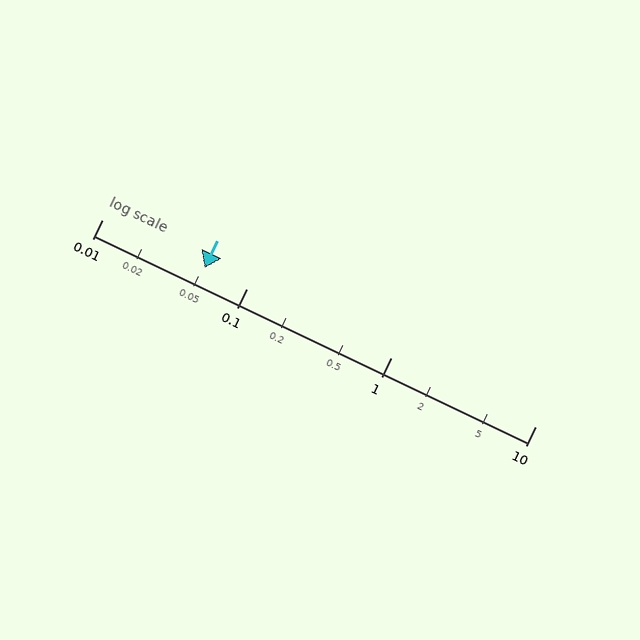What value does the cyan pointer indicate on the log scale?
The pointer indicates approximately 0.051.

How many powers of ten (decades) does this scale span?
The scale spans 3 decades, from 0.01 to 10.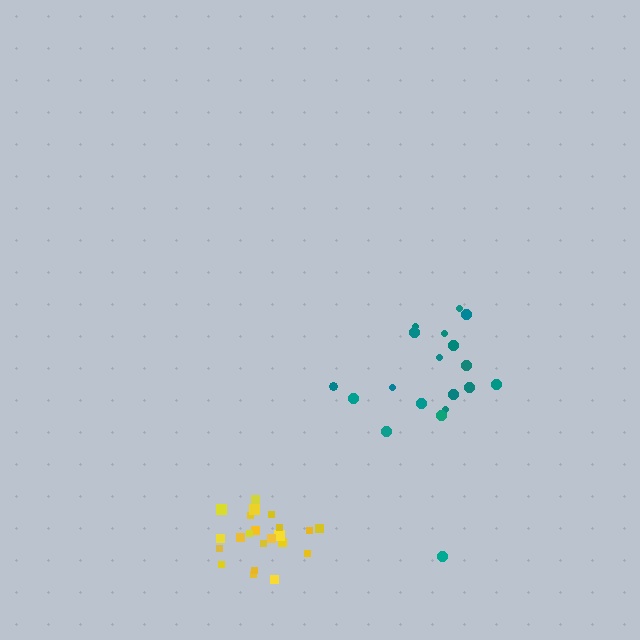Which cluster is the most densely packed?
Yellow.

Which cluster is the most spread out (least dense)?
Teal.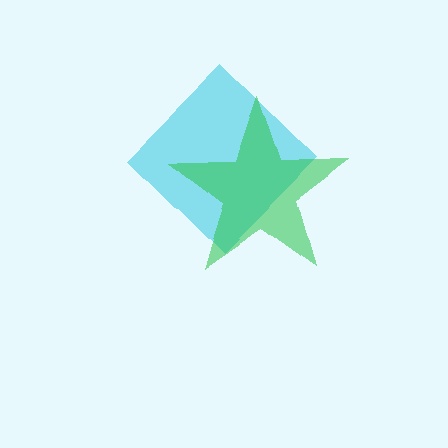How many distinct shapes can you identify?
There are 2 distinct shapes: a cyan diamond, a green star.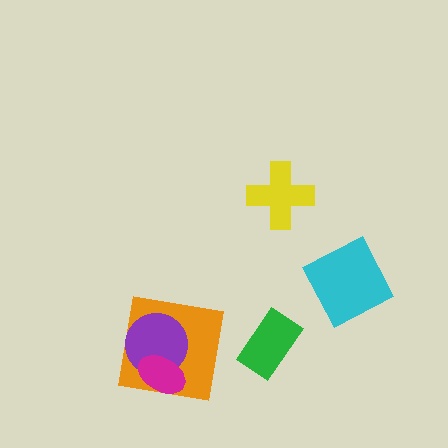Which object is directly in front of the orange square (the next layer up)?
The purple circle is directly in front of the orange square.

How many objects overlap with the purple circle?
2 objects overlap with the purple circle.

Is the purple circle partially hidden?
Yes, it is partially covered by another shape.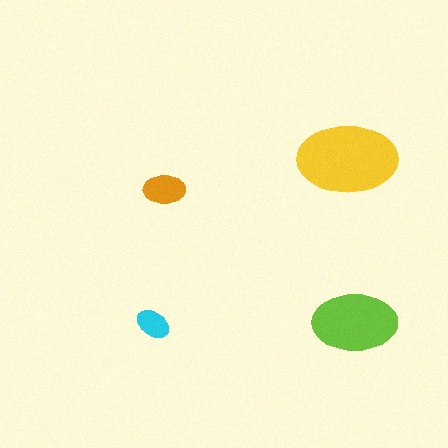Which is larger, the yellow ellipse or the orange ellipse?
The yellow one.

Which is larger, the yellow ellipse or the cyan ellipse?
The yellow one.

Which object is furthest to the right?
The lime ellipse is rightmost.